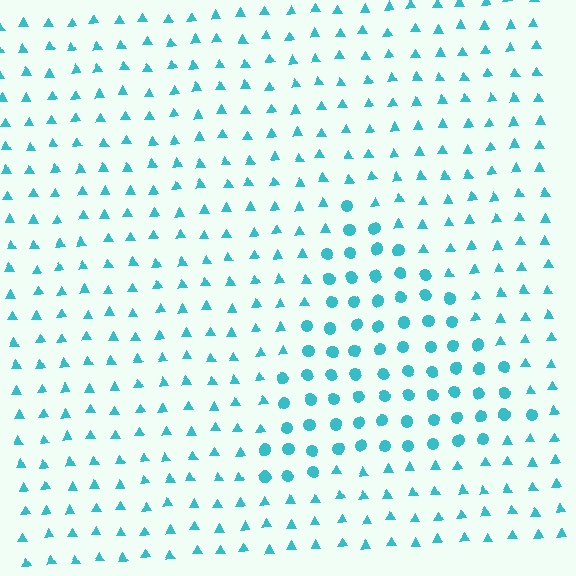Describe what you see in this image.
The image is filled with small cyan elements arranged in a uniform grid. A triangle-shaped region contains circles, while the surrounding area contains triangles. The boundary is defined purely by the change in element shape.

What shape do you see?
I see a triangle.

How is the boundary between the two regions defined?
The boundary is defined by a change in element shape: circles inside vs. triangles outside. All elements share the same color and spacing.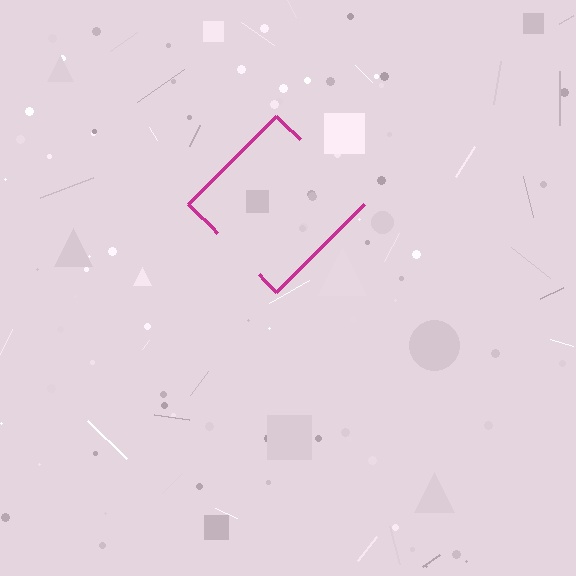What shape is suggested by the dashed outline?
The dashed outline suggests a diamond.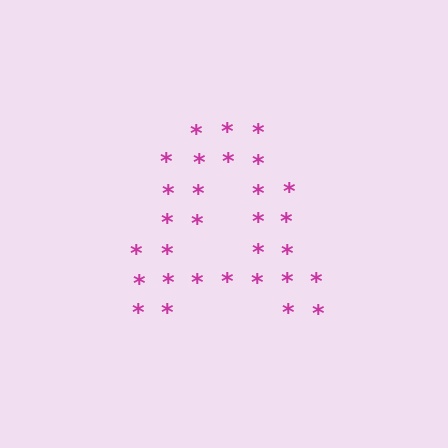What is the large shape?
The large shape is the letter A.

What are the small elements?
The small elements are asterisks.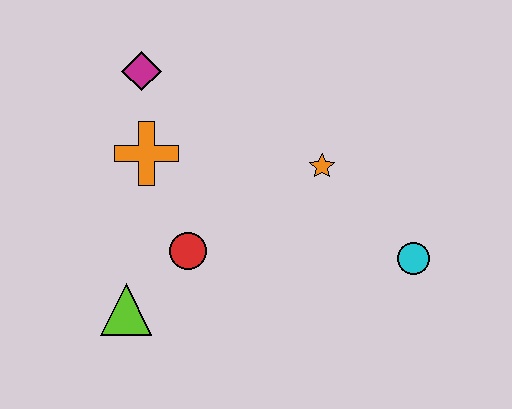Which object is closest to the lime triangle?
The red circle is closest to the lime triangle.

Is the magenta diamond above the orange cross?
Yes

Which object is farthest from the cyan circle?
The magenta diamond is farthest from the cyan circle.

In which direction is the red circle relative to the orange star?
The red circle is to the left of the orange star.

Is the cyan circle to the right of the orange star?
Yes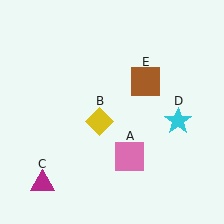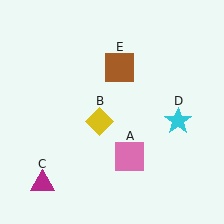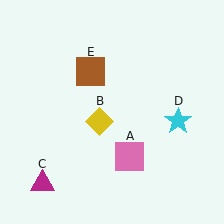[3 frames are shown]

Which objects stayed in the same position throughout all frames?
Pink square (object A) and yellow diamond (object B) and magenta triangle (object C) and cyan star (object D) remained stationary.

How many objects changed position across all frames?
1 object changed position: brown square (object E).